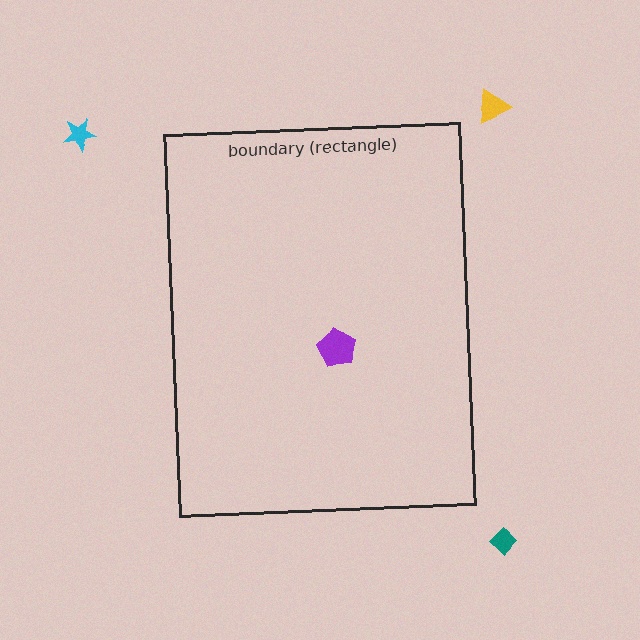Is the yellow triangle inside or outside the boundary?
Outside.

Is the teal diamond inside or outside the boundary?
Outside.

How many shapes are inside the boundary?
1 inside, 3 outside.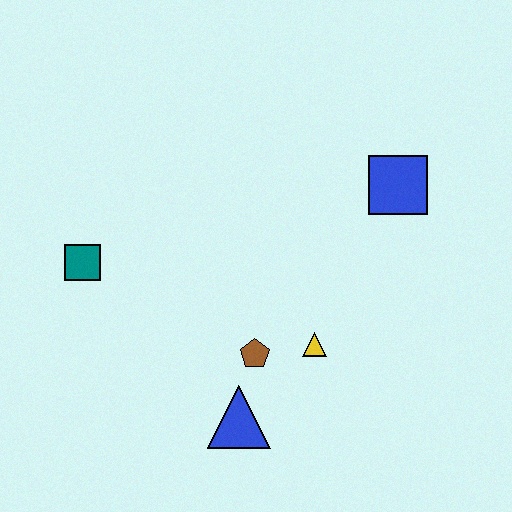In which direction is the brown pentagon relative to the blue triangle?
The brown pentagon is above the blue triangle.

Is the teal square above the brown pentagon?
Yes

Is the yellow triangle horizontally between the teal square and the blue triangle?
No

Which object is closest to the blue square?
The yellow triangle is closest to the blue square.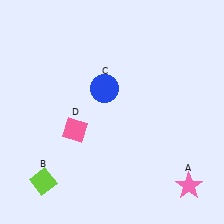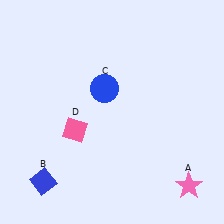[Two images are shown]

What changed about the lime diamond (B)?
In Image 1, B is lime. In Image 2, it changed to blue.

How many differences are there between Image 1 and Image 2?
There is 1 difference between the two images.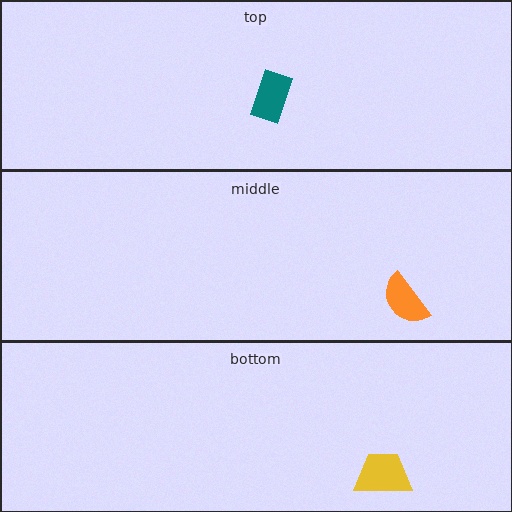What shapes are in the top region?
The teal rectangle.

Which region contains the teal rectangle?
The top region.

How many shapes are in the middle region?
1.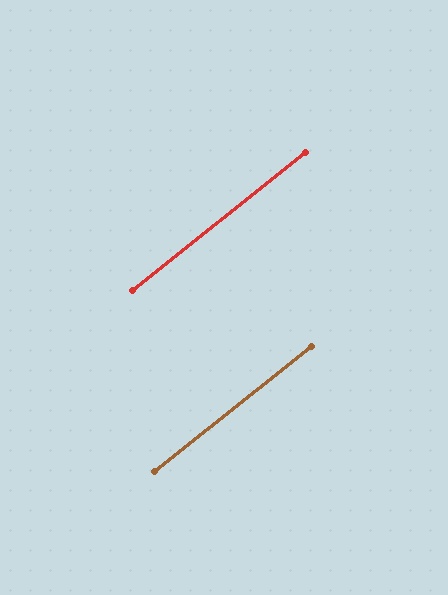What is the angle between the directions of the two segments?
Approximately 0 degrees.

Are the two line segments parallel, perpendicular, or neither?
Parallel — their directions differ by only 0.0°.